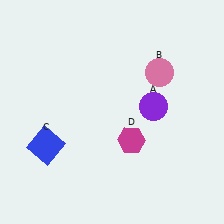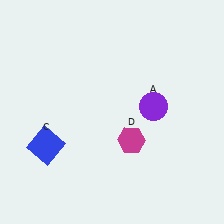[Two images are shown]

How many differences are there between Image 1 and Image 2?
There is 1 difference between the two images.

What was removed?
The pink circle (B) was removed in Image 2.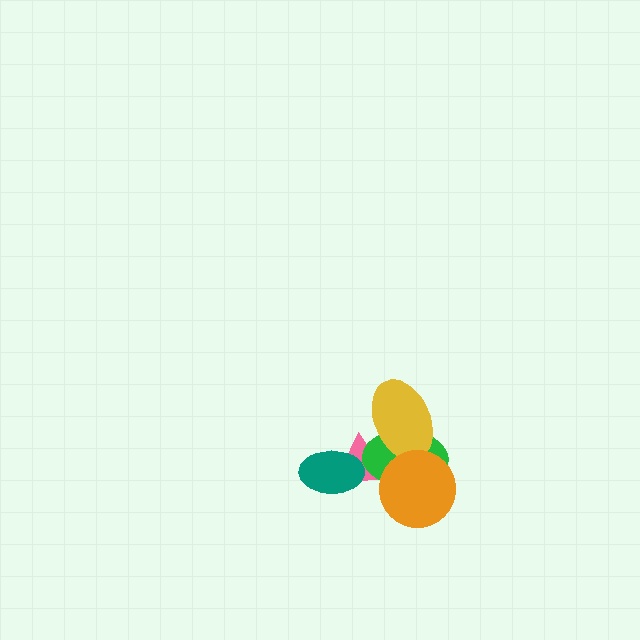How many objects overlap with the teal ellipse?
1 object overlaps with the teal ellipse.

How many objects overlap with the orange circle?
3 objects overlap with the orange circle.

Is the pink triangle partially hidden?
Yes, it is partially covered by another shape.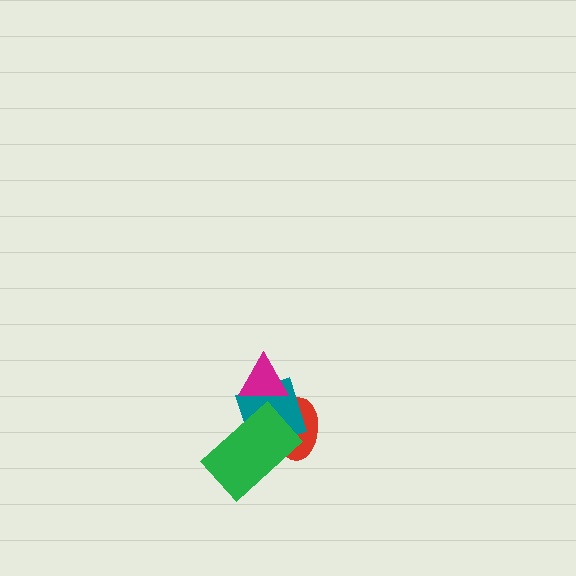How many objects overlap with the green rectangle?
2 objects overlap with the green rectangle.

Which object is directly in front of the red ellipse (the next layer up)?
The teal diamond is directly in front of the red ellipse.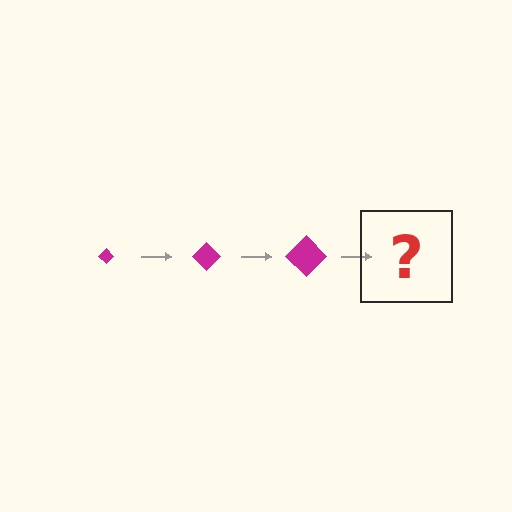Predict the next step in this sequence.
The next step is a magenta diamond, larger than the previous one.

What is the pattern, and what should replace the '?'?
The pattern is that the diamond gets progressively larger each step. The '?' should be a magenta diamond, larger than the previous one.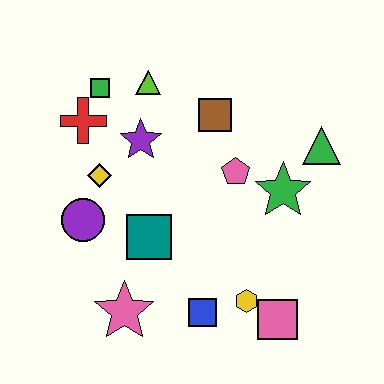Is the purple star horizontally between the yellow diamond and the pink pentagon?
Yes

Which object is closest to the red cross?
The green square is closest to the red cross.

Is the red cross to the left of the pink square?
Yes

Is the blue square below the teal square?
Yes